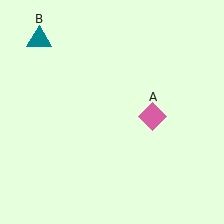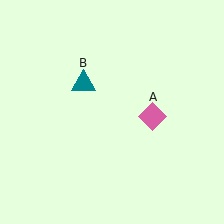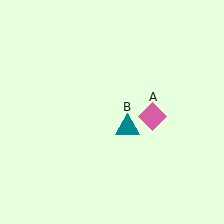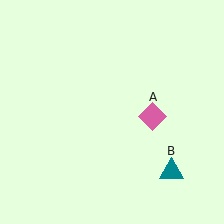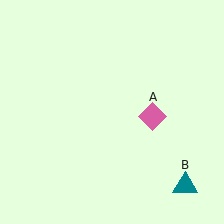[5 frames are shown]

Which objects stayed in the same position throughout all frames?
Pink diamond (object A) remained stationary.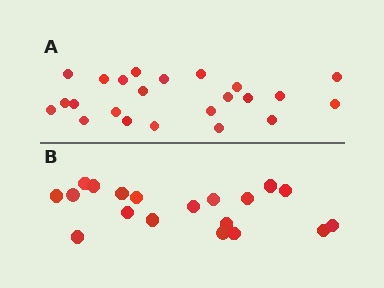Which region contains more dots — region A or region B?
Region A (the top region) has more dots.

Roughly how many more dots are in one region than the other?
Region A has about 4 more dots than region B.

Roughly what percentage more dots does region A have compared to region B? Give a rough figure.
About 20% more.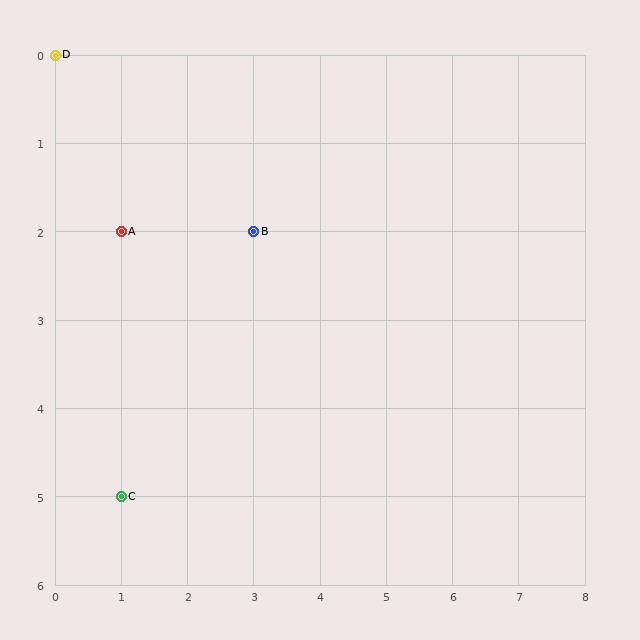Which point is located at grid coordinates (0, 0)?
Point D is at (0, 0).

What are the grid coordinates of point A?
Point A is at grid coordinates (1, 2).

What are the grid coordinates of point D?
Point D is at grid coordinates (0, 0).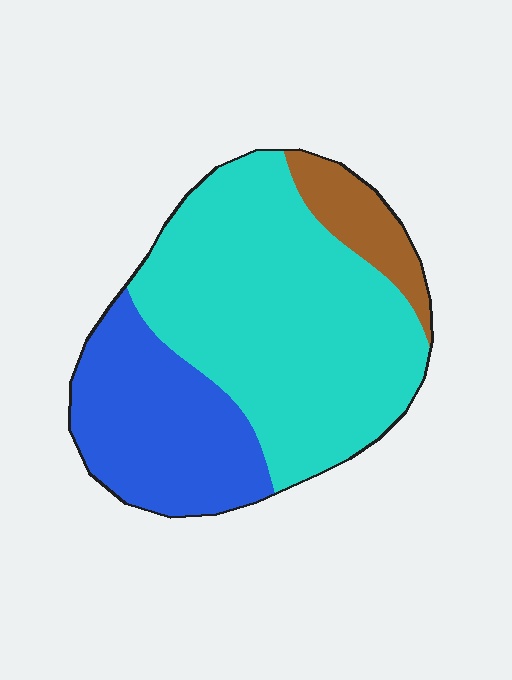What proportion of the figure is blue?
Blue takes up about one third (1/3) of the figure.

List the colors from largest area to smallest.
From largest to smallest: cyan, blue, brown.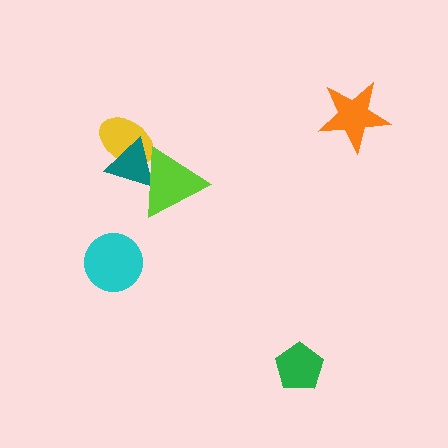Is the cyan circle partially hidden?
No, no other shape covers it.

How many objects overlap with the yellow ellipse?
2 objects overlap with the yellow ellipse.